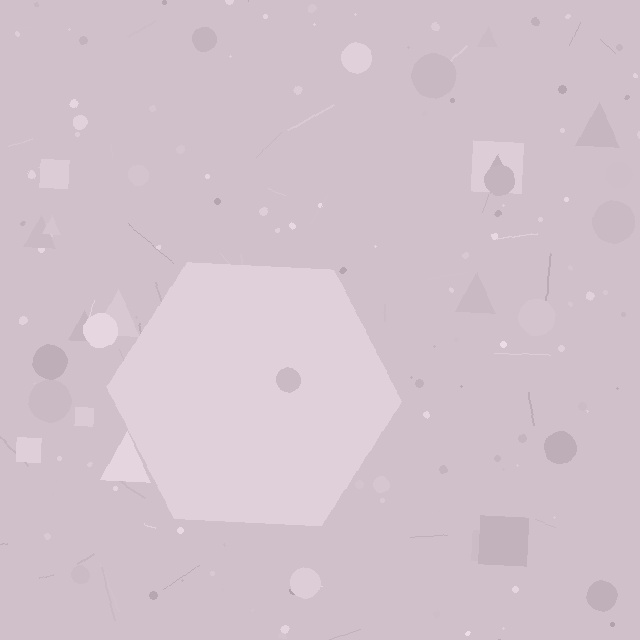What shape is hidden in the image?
A hexagon is hidden in the image.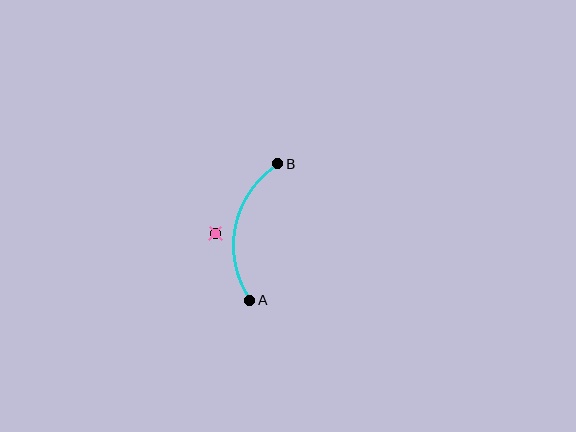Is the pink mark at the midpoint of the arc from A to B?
No — the pink mark does not lie on the arc at all. It sits slightly outside the curve.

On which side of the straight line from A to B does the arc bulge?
The arc bulges to the left of the straight line connecting A and B.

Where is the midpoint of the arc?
The arc midpoint is the point on the curve farthest from the straight line joining A and B. It sits to the left of that line.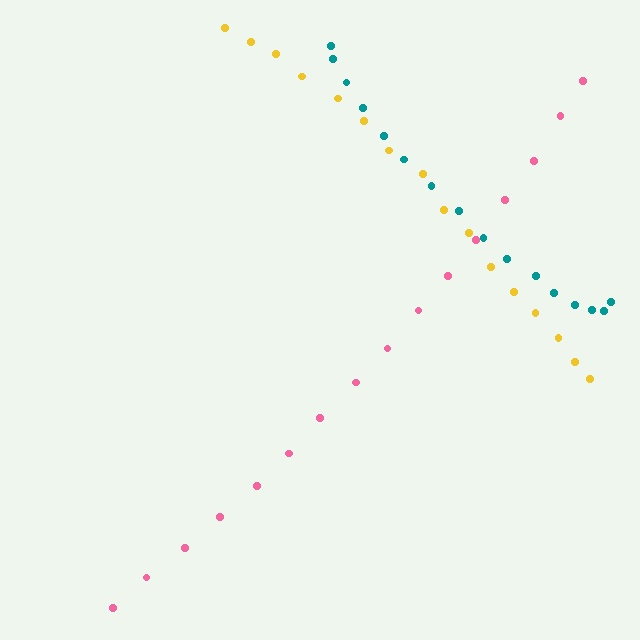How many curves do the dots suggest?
There are 3 distinct paths.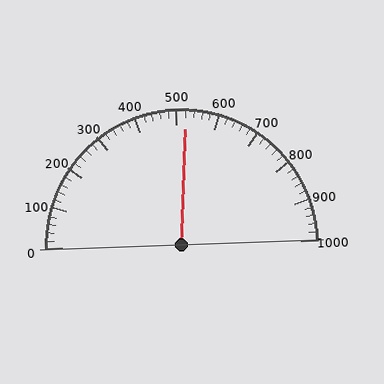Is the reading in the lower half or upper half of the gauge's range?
The reading is in the upper half of the range (0 to 1000).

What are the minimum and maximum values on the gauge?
The gauge ranges from 0 to 1000.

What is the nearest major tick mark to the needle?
The nearest major tick mark is 500.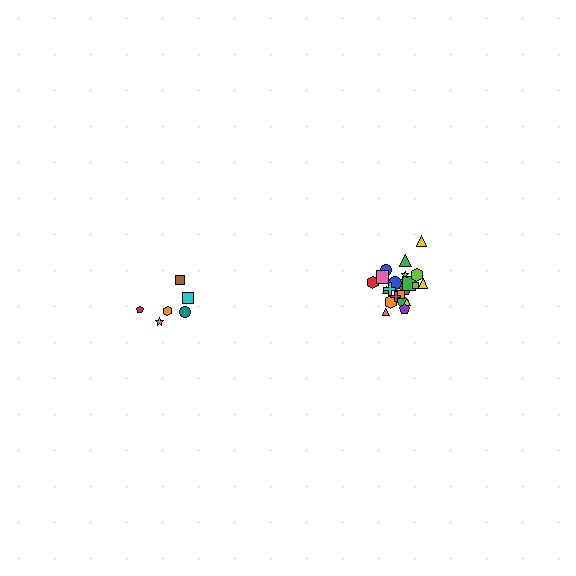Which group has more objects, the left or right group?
The right group.